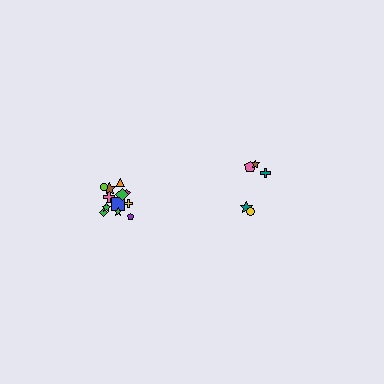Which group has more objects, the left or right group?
The left group.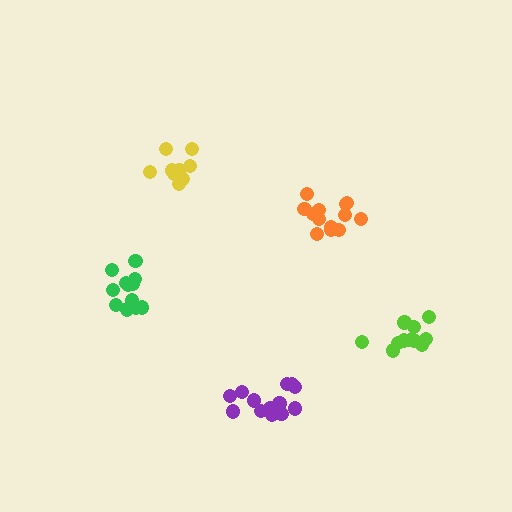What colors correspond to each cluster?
The clusters are colored: orange, yellow, lime, green, purple.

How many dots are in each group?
Group 1: 13 dots, Group 2: 9 dots, Group 3: 11 dots, Group 4: 12 dots, Group 5: 13 dots (58 total).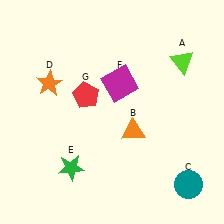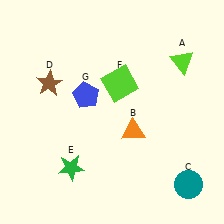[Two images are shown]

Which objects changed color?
D changed from orange to brown. F changed from magenta to lime. G changed from red to blue.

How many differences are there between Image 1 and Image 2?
There are 3 differences between the two images.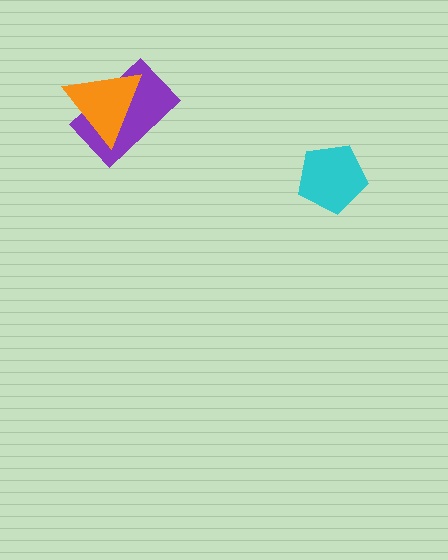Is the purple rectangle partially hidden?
Yes, it is partially covered by another shape.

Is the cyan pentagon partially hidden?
No, no other shape covers it.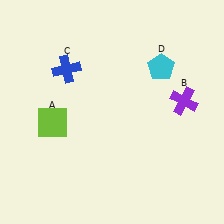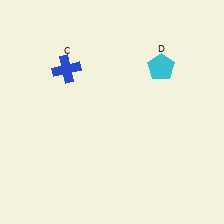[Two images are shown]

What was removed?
The purple cross (B), the lime square (A) were removed in Image 2.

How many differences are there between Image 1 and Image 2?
There are 2 differences between the two images.